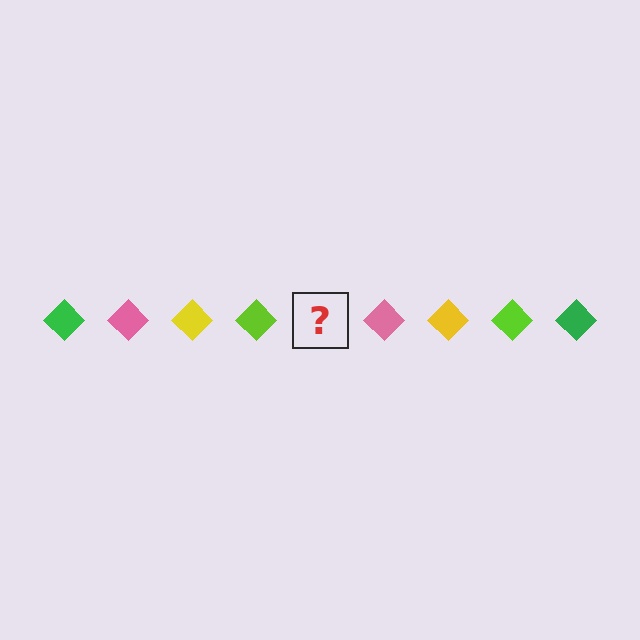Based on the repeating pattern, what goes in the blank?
The blank should be a green diamond.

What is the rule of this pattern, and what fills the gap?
The rule is that the pattern cycles through green, pink, yellow, lime diamonds. The gap should be filled with a green diamond.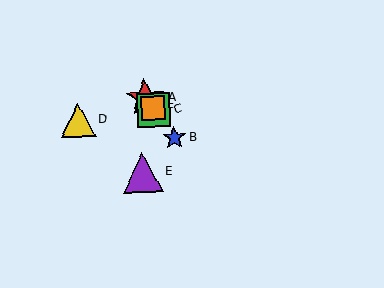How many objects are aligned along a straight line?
4 objects (A, B, C, F) are aligned along a straight line.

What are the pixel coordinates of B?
Object B is at (174, 138).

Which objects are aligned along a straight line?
Objects A, B, C, F are aligned along a straight line.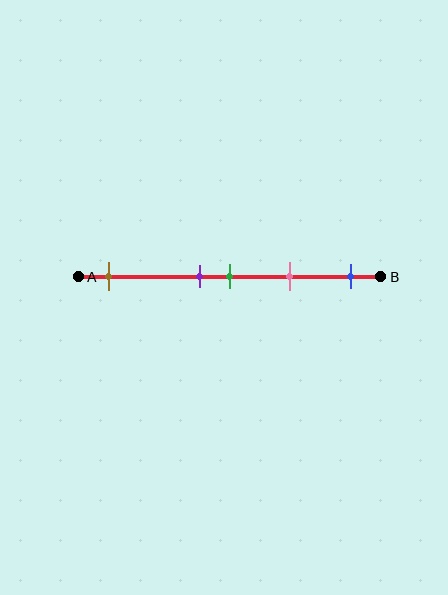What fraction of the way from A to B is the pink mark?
The pink mark is approximately 70% (0.7) of the way from A to B.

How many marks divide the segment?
There are 5 marks dividing the segment.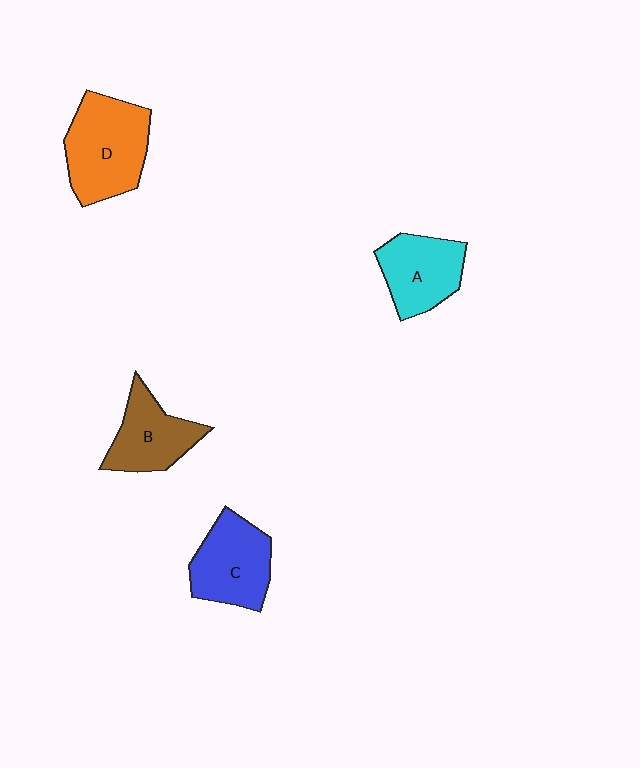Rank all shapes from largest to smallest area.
From largest to smallest: D (orange), C (blue), A (cyan), B (brown).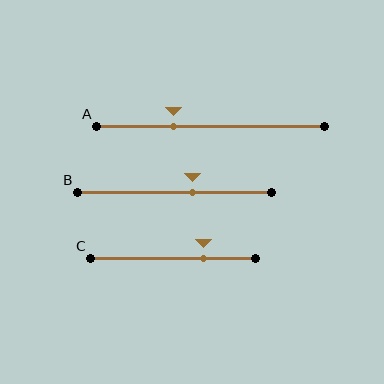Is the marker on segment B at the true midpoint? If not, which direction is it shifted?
No, the marker on segment B is shifted to the right by about 9% of the segment length.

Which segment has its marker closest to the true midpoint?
Segment B has its marker closest to the true midpoint.